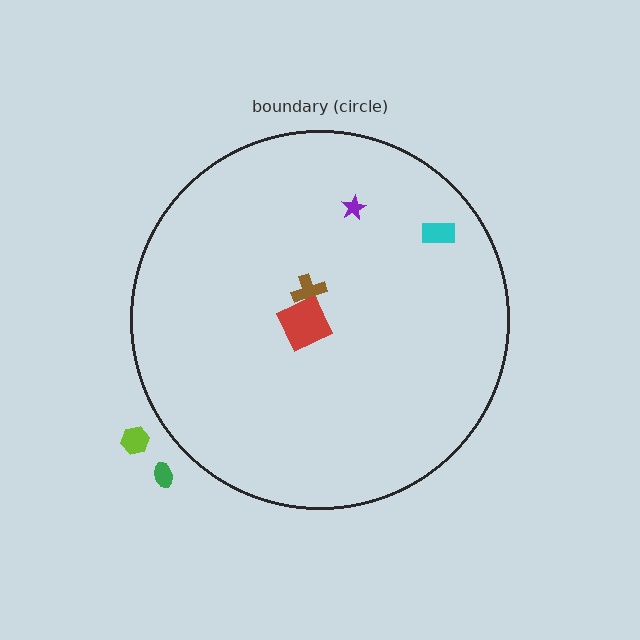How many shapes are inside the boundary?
4 inside, 2 outside.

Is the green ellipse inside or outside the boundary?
Outside.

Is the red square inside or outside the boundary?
Inside.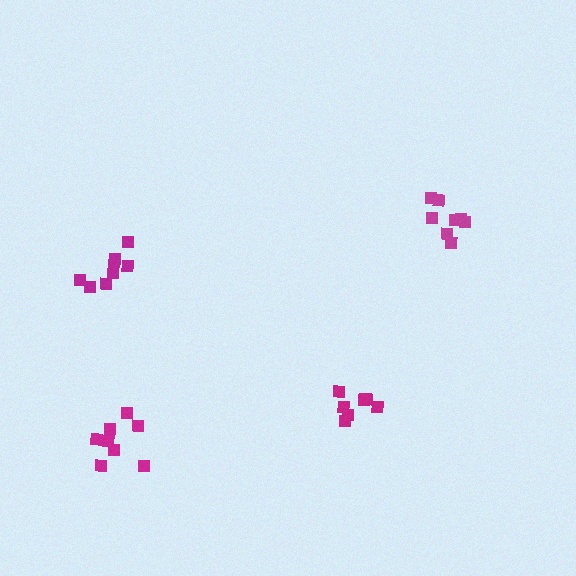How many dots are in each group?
Group 1: 8 dots, Group 2: 8 dots, Group 3: 8 dots, Group 4: 8 dots (32 total).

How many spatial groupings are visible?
There are 4 spatial groupings.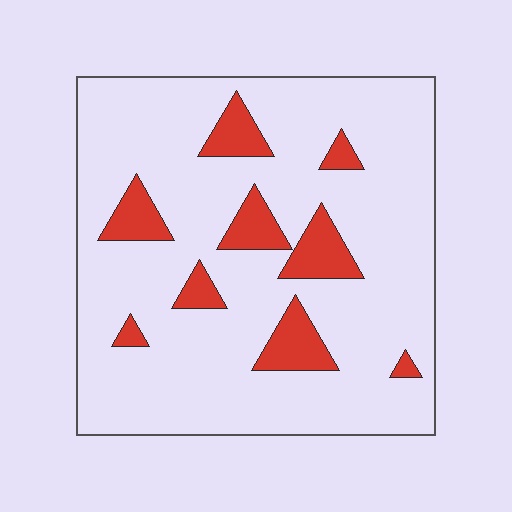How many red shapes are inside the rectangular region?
9.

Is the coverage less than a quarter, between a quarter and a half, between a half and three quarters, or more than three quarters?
Less than a quarter.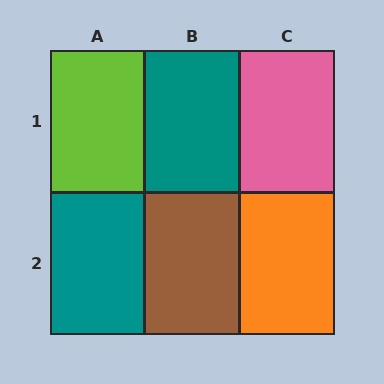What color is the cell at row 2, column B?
Brown.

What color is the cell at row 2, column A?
Teal.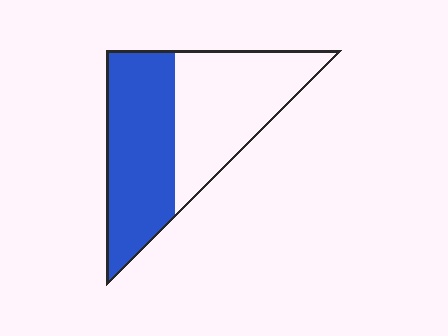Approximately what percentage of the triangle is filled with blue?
Approximately 50%.